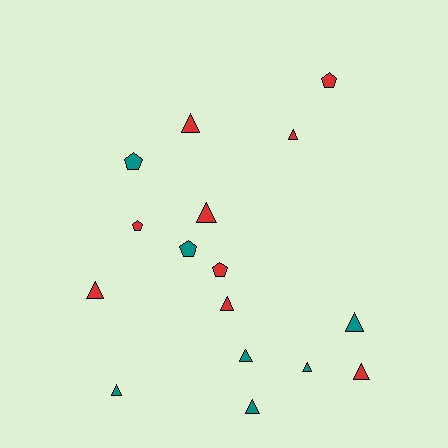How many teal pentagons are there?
There are 2 teal pentagons.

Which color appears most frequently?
Red, with 9 objects.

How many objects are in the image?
There are 16 objects.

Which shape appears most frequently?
Triangle, with 11 objects.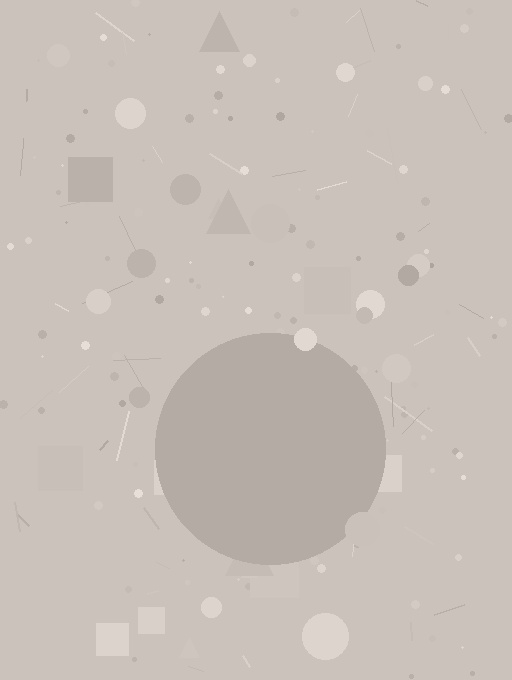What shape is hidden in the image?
A circle is hidden in the image.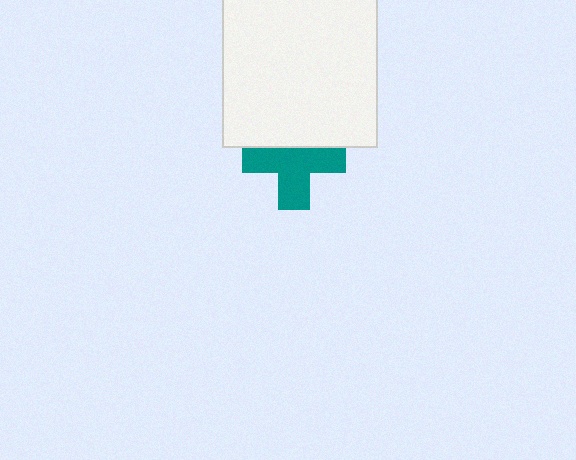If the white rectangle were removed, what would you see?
You would see the complete teal cross.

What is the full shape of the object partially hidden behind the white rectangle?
The partially hidden object is a teal cross.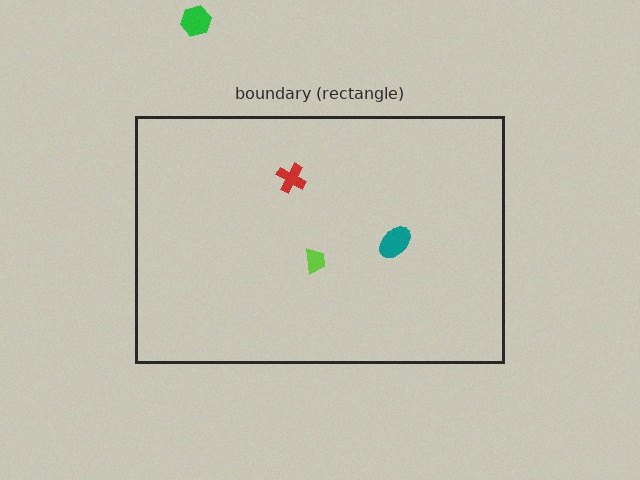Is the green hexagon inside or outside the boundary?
Outside.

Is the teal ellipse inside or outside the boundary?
Inside.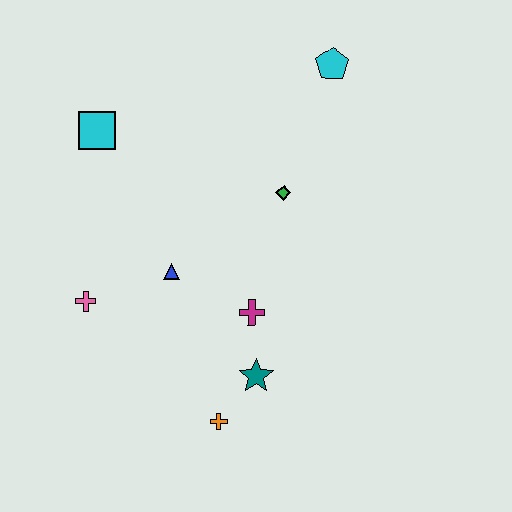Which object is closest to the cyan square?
The blue triangle is closest to the cyan square.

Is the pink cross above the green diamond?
No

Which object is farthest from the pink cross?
The cyan pentagon is farthest from the pink cross.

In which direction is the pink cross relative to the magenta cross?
The pink cross is to the left of the magenta cross.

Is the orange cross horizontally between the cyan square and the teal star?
Yes